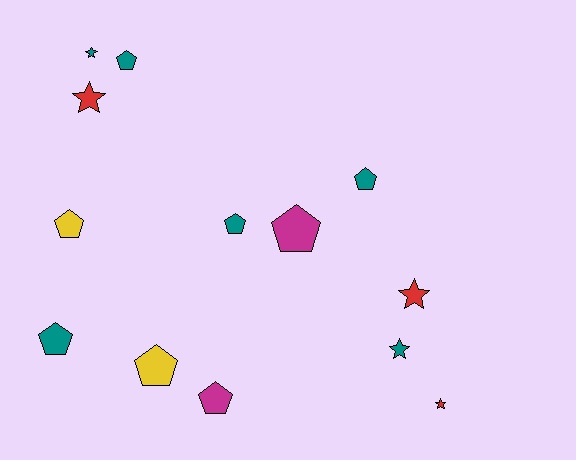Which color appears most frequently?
Teal, with 6 objects.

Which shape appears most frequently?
Pentagon, with 8 objects.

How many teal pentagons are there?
There are 4 teal pentagons.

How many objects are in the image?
There are 13 objects.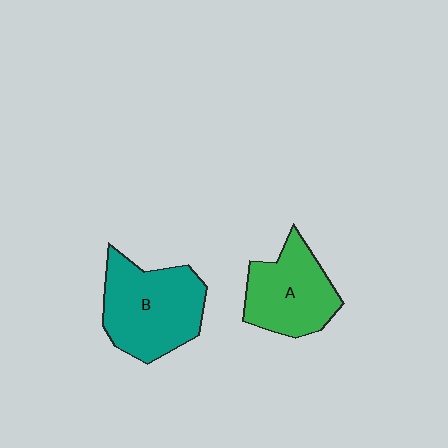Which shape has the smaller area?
Shape A (green).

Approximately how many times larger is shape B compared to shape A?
Approximately 1.2 times.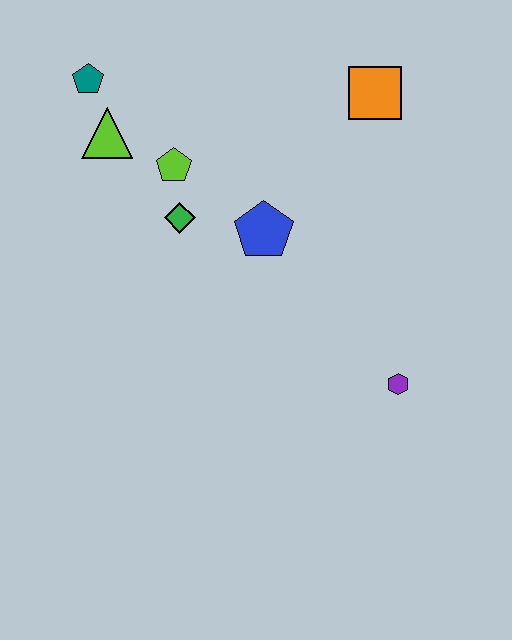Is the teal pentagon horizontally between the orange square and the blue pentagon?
No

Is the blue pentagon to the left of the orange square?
Yes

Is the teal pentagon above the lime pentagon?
Yes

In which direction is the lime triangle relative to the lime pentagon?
The lime triangle is to the left of the lime pentagon.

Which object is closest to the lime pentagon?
The green diamond is closest to the lime pentagon.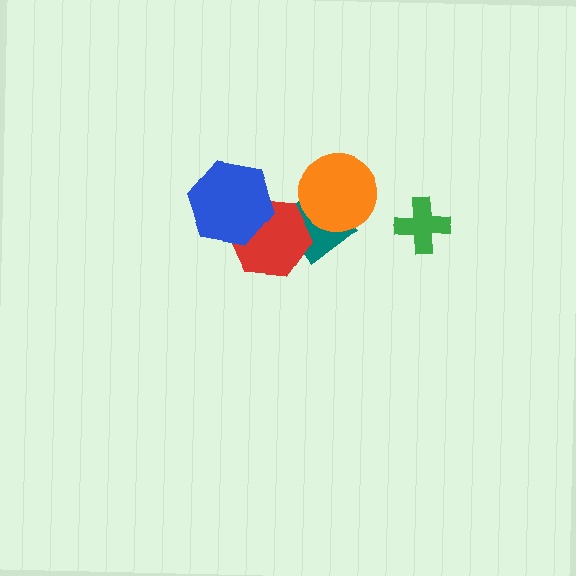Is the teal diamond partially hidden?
Yes, it is partially covered by another shape.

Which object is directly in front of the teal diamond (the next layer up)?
The red hexagon is directly in front of the teal diamond.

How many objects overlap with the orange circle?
1 object overlaps with the orange circle.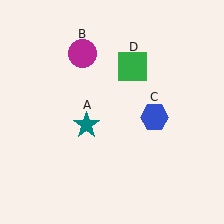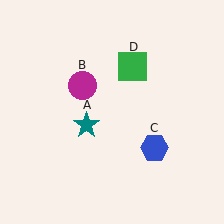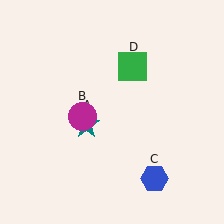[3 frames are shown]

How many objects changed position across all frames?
2 objects changed position: magenta circle (object B), blue hexagon (object C).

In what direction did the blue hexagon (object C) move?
The blue hexagon (object C) moved down.